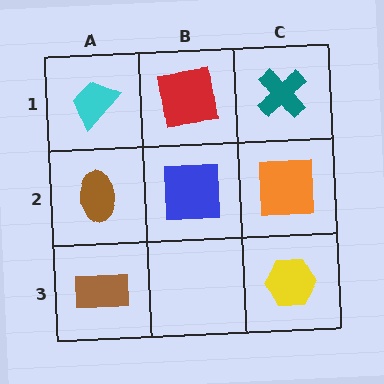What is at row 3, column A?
A brown rectangle.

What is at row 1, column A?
A cyan trapezoid.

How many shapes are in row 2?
3 shapes.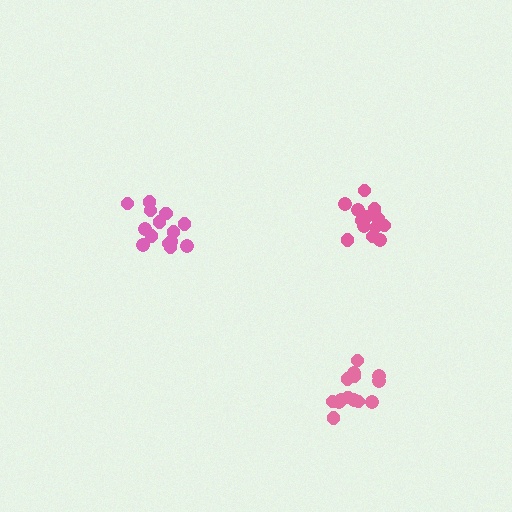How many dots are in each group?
Group 1: 13 dots, Group 2: 14 dots, Group 3: 14 dots (41 total).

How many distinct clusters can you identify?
There are 3 distinct clusters.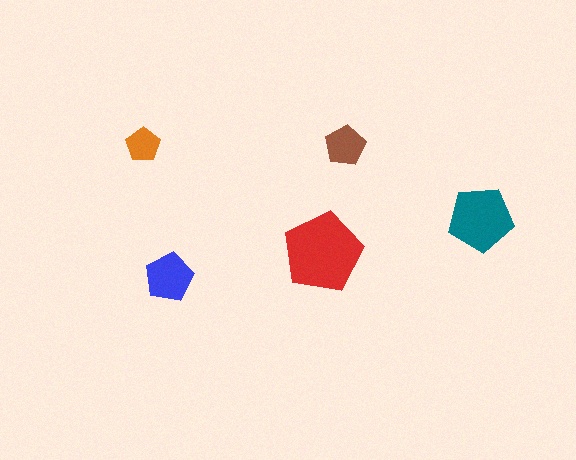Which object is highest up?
The orange pentagon is topmost.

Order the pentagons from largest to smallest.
the red one, the teal one, the blue one, the brown one, the orange one.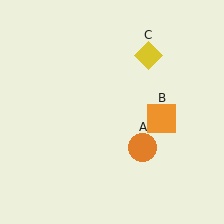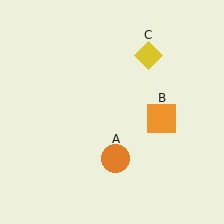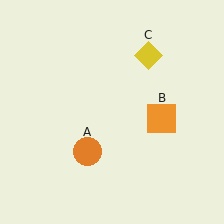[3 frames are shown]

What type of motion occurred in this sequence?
The orange circle (object A) rotated clockwise around the center of the scene.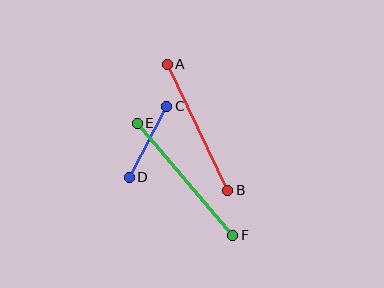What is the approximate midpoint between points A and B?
The midpoint is at approximately (197, 127) pixels.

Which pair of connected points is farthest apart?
Points E and F are farthest apart.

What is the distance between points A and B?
The distance is approximately 140 pixels.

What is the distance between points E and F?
The distance is approximately 147 pixels.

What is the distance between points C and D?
The distance is approximately 81 pixels.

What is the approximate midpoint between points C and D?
The midpoint is at approximately (148, 142) pixels.